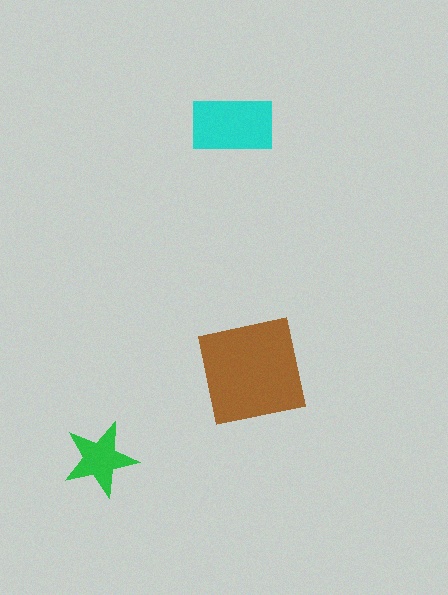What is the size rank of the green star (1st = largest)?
3rd.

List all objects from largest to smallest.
The brown square, the cyan rectangle, the green star.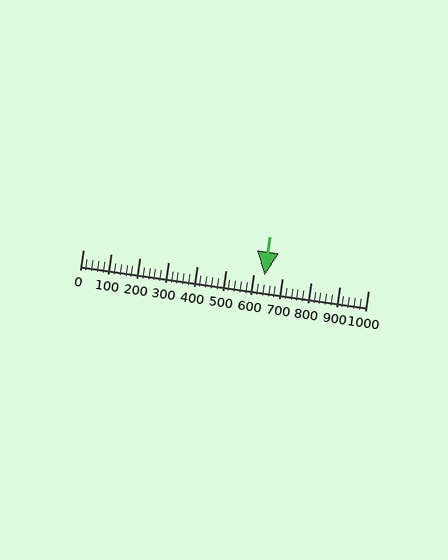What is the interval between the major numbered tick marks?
The major tick marks are spaced 100 units apart.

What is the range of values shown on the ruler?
The ruler shows values from 0 to 1000.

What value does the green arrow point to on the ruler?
The green arrow points to approximately 637.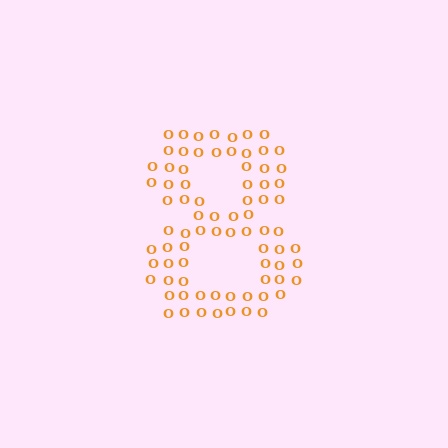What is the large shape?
The large shape is the digit 8.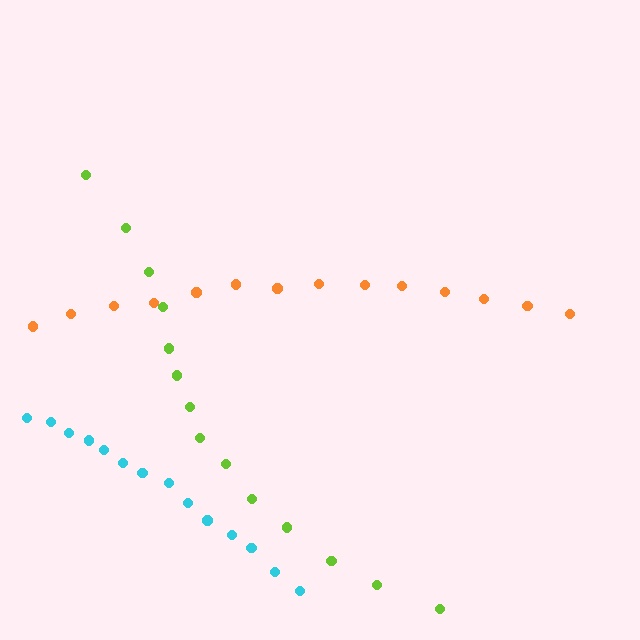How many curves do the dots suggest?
There are 3 distinct paths.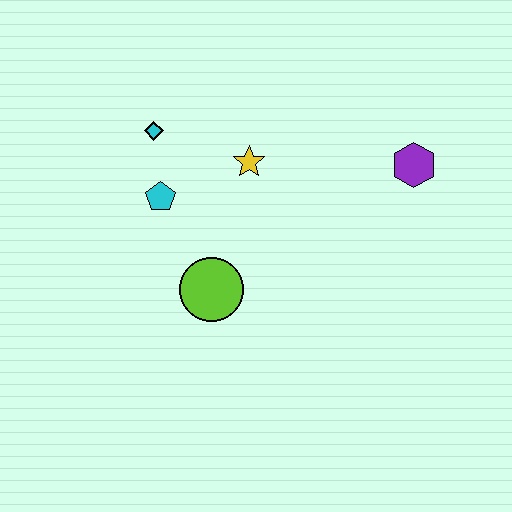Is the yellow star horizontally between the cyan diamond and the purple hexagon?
Yes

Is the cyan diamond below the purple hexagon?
No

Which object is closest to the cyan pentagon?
The cyan diamond is closest to the cyan pentagon.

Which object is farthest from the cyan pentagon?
The purple hexagon is farthest from the cyan pentagon.